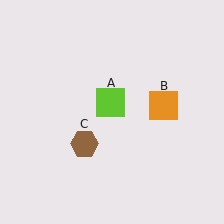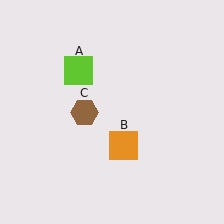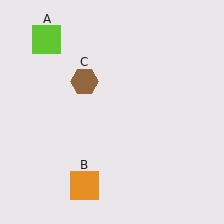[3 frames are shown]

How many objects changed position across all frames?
3 objects changed position: lime square (object A), orange square (object B), brown hexagon (object C).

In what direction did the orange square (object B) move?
The orange square (object B) moved down and to the left.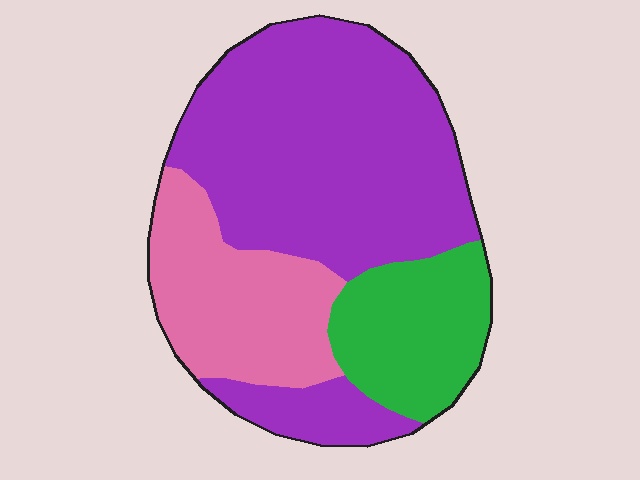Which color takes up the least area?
Green, at roughly 20%.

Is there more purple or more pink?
Purple.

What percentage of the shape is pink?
Pink takes up about one quarter (1/4) of the shape.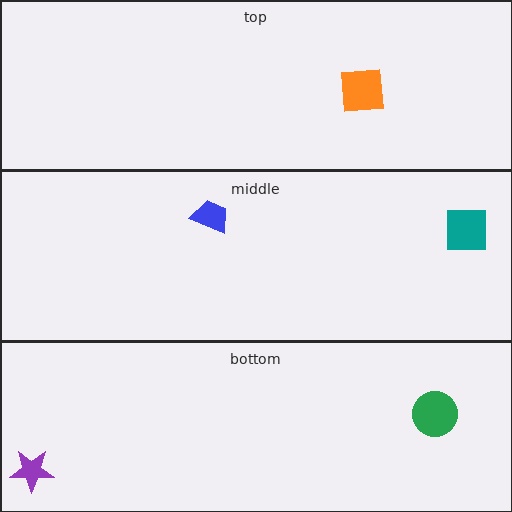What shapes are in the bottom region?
The green circle, the purple star.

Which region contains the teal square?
The middle region.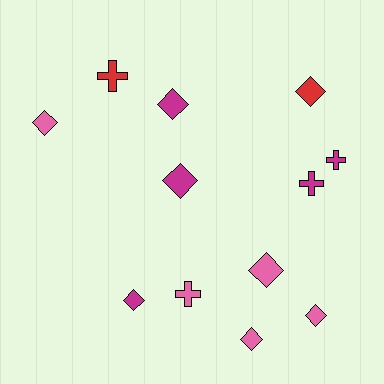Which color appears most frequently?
Pink, with 5 objects.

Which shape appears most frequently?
Diamond, with 8 objects.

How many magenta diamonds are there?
There are 3 magenta diamonds.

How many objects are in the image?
There are 12 objects.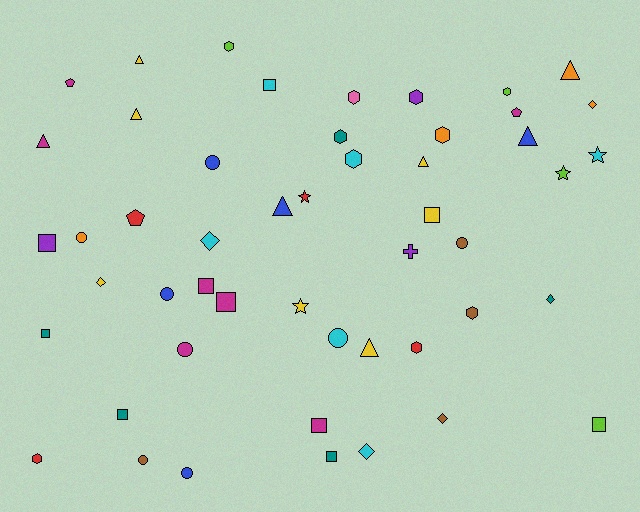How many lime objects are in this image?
There are 4 lime objects.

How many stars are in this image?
There are 4 stars.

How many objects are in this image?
There are 50 objects.